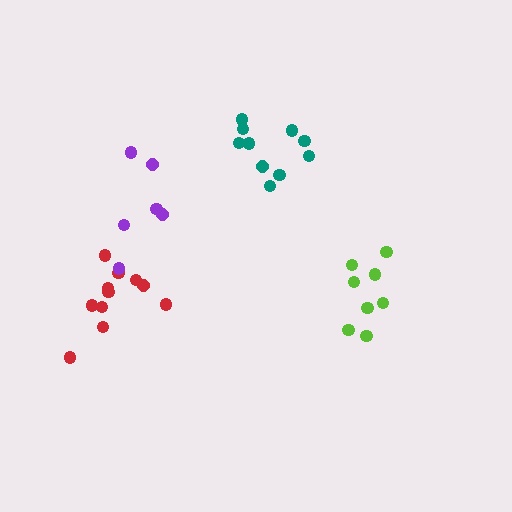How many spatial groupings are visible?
There are 4 spatial groupings.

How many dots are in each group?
Group 1: 11 dots, Group 2: 8 dots, Group 3: 6 dots, Group 4: 10 dots (35 total).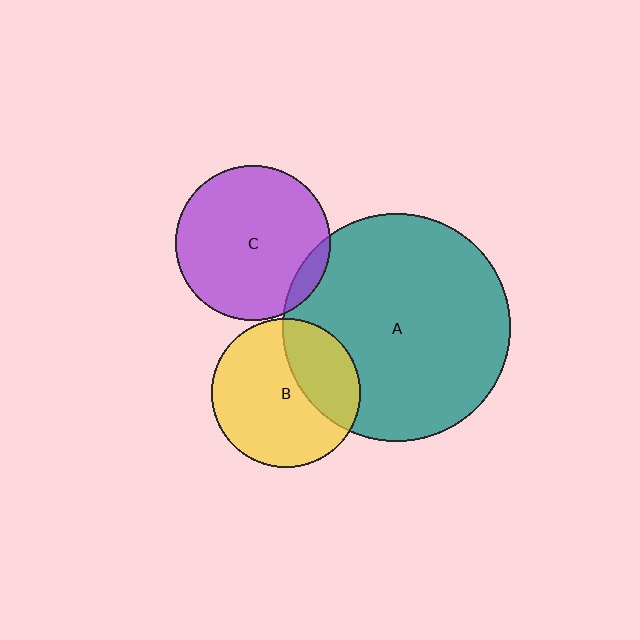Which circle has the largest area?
Circle A (teal).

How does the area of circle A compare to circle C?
Approximately 2.2 times.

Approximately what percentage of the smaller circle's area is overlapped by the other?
Approximately 30%.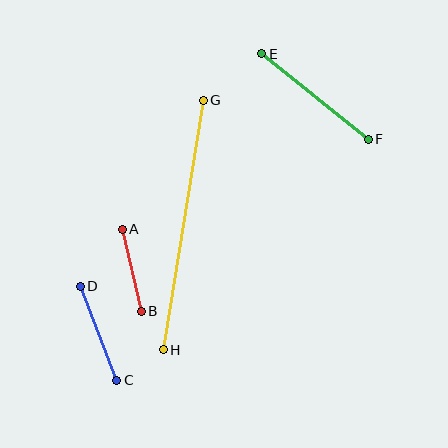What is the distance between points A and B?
The distance is approximately 84 pixels.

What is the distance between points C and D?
The distance is approximately 101 pixels.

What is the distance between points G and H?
The distance is approximately 253 pixels.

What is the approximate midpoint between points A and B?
The midpoint is at approximately (132, 270) pixels.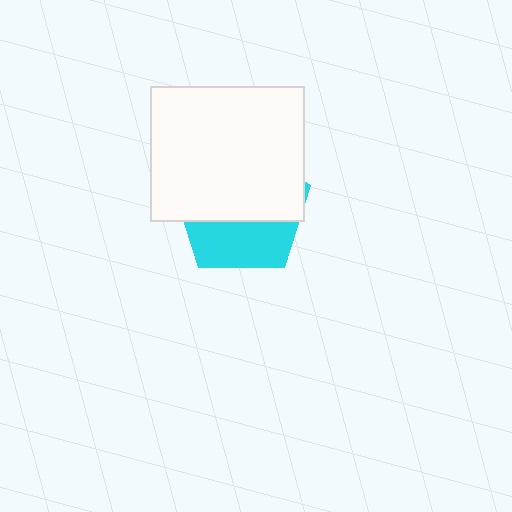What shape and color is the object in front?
The object in front is a white rectangle.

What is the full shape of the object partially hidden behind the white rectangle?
The partially hidden object is a cyan pentagon.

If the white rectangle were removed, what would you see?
You would see the complete cyan pentagon.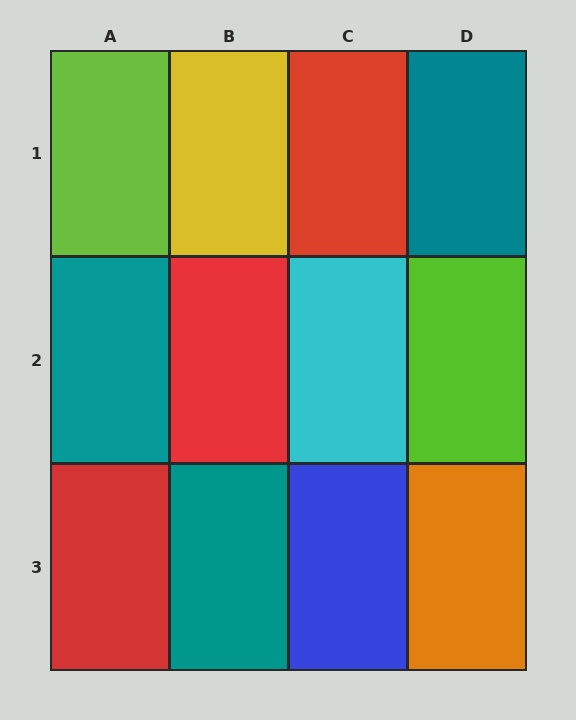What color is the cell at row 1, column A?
Lime.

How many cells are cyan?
1 cell is cyan.